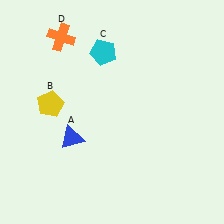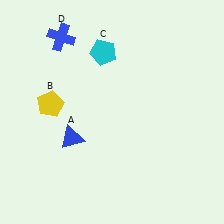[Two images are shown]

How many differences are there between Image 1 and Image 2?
There is 1 difference between the two images.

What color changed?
The cross (D) changed from orange in Image 1 to blue in Image 2.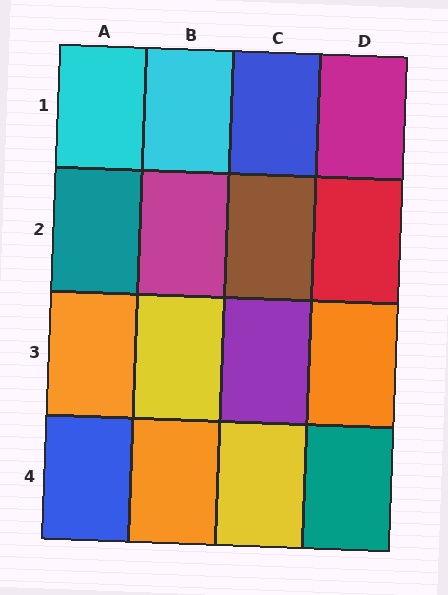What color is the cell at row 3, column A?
Orange.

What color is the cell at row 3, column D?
Orange.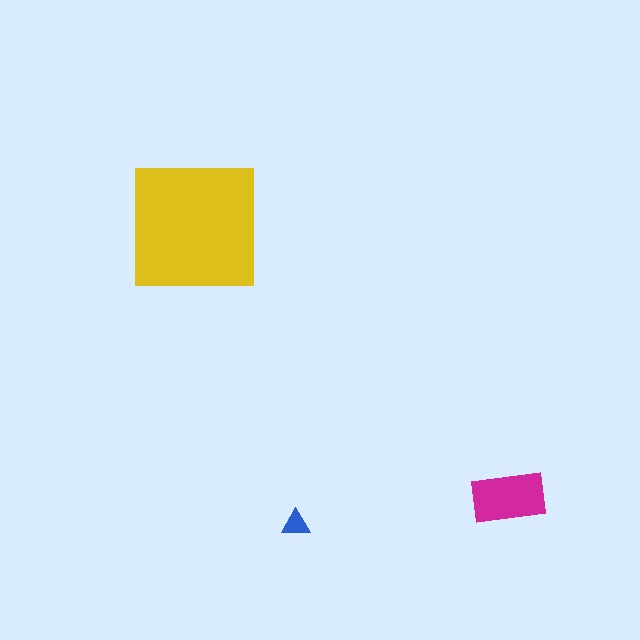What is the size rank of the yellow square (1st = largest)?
1st.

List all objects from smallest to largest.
The blue triangle, the magenta rectangle, the yellow square.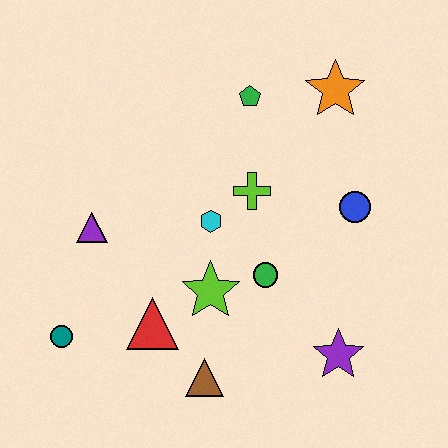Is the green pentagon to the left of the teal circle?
No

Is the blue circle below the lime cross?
Yes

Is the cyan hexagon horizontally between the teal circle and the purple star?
Yes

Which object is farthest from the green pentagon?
The teal circle is farthest from the green pentagon.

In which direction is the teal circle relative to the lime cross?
The teal circle is to the left of the lime cross.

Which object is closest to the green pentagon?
The orange star is closest to the green pentagon.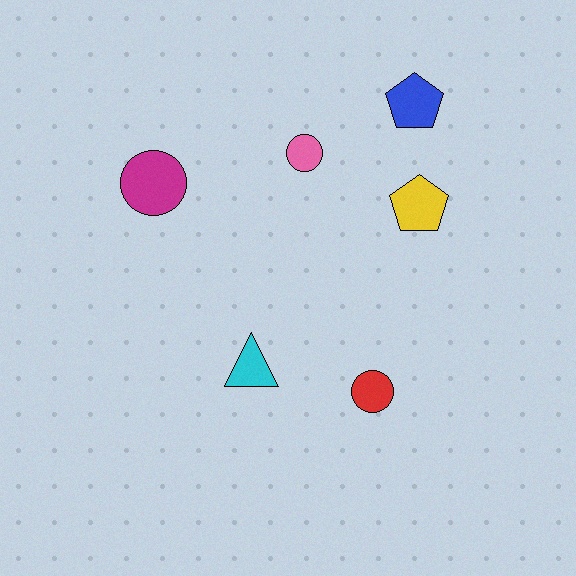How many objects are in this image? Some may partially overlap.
There are 6 objects.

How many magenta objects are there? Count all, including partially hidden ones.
There is 1 magenta object.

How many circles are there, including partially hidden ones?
There are 3 circles.